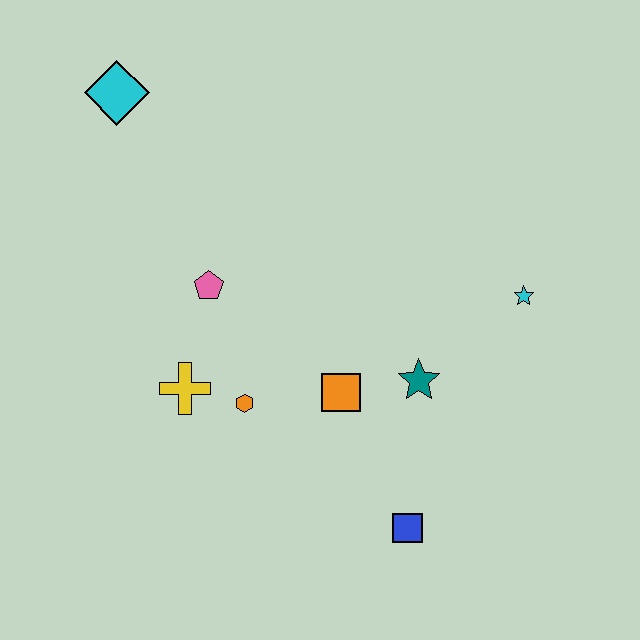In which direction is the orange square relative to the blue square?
The orange square is above the blue square.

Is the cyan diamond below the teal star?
No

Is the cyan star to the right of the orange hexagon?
Yes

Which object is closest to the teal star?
The orange square is closest to the teal star.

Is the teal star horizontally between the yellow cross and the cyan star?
Yes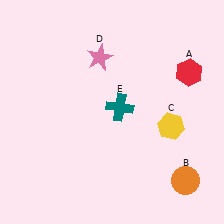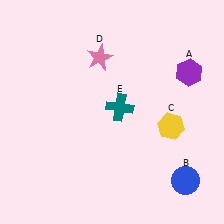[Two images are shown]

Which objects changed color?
A changed from red to purple. B changed from orange to blue.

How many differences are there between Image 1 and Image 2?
There are 2 differences between the two images.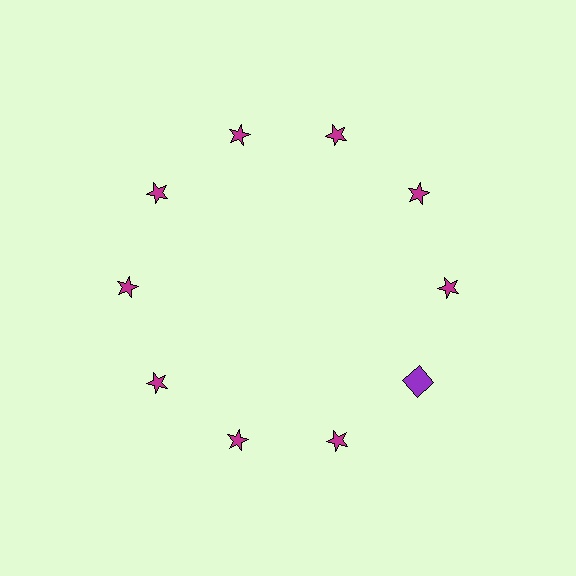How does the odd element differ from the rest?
It differs in both color (purple instead of magenta) and shape (square instead of star).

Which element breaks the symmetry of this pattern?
The purple square at roughly the 4 o'clock position breaks the symmetry. All other shapes are magenta stars.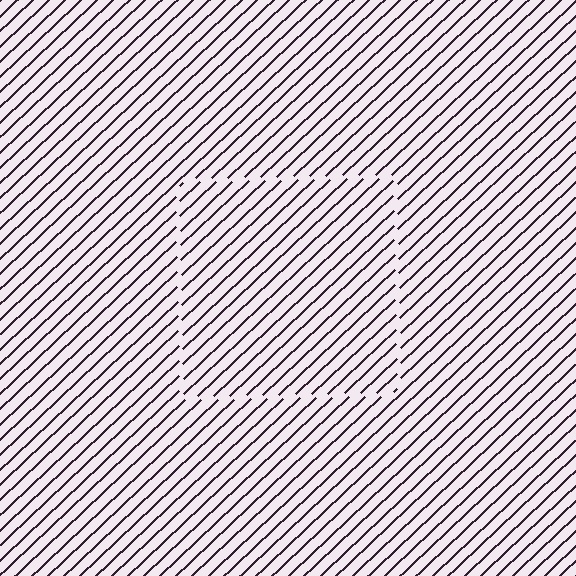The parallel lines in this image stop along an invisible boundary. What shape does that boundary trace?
An illusory square. The interior of the shape contains the same grating, shifted by half a period — the contour is defined by the phase discontinuity where line-ends from the inner and outer gratings abut.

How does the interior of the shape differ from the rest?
The interior of the shape contains the same grating, shifted by half a period — the contour is defined by the phase discontinuity where line-ends from the inner and outer gratings abut.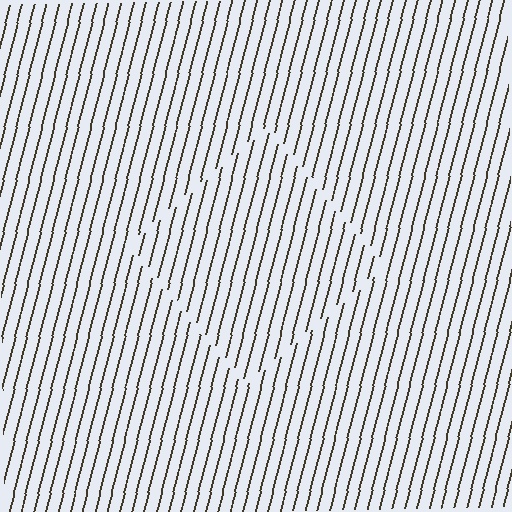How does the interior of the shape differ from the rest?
The interior of the shape contains the same grating, shifted by half a period — the contour is defined by the phase discontinuity where line-ends from the inner and outer gratings abut.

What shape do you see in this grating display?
An illusory square. The interior of the shape contains the same grating, shifted by half a period — the contour is defined by the phase discontinuity where line-ends from the inner and outer gratings abut.